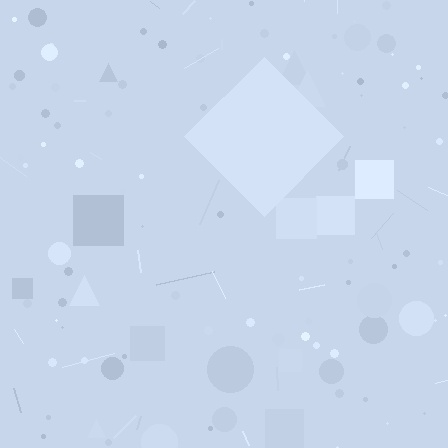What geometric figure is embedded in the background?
A diamond is embedded in the background.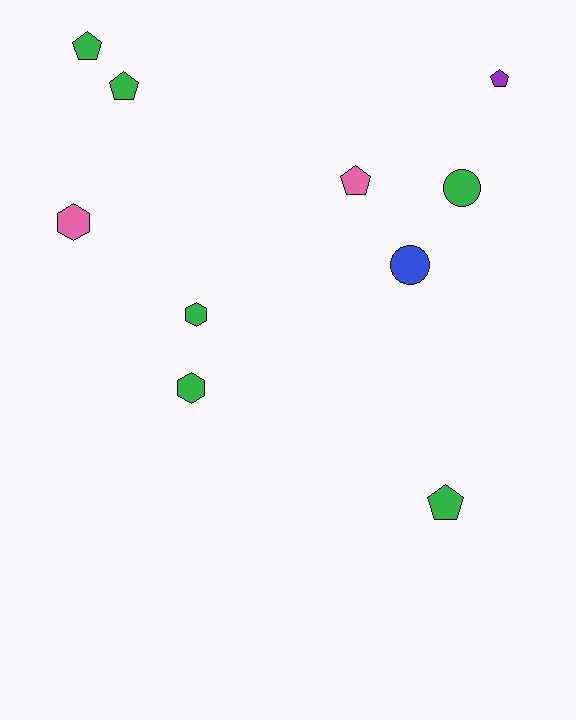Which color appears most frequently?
Green, with 6 objects.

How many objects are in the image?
There are 10 objects.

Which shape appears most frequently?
Pentagon, with 5 objects.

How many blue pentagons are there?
There are no blue pentagons.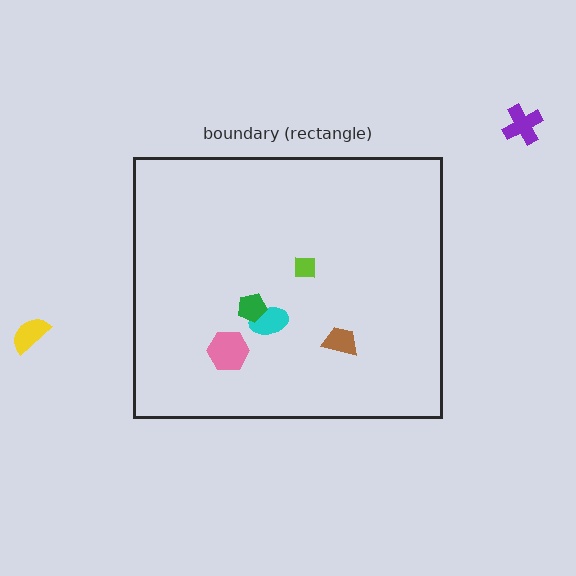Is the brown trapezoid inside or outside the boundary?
Inside.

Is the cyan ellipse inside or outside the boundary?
Inside.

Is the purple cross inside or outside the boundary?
Outside.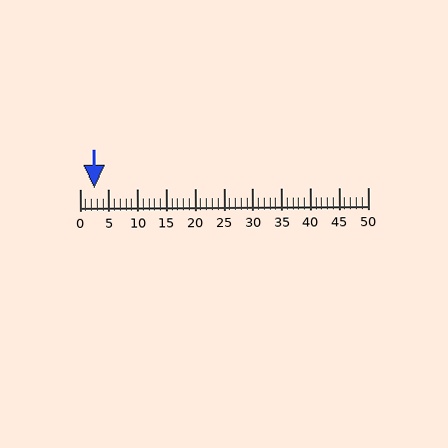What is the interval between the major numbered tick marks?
The major tick marks are spaced 5 units apart.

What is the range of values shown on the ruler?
The ruler shows values from 0 to 50.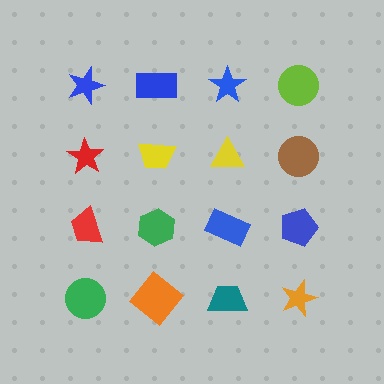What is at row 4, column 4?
An orange star.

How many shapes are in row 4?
4 shapes.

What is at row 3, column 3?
A blue rectangle.